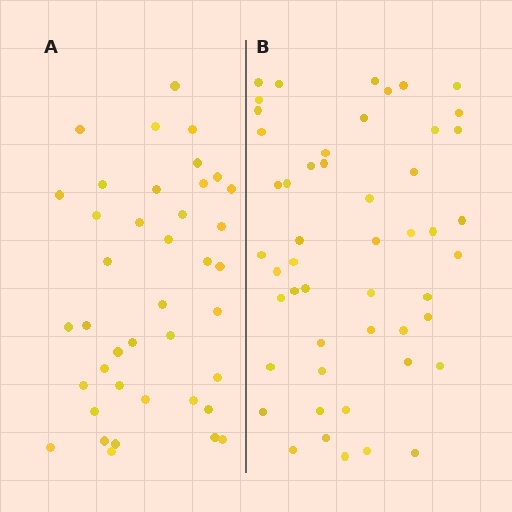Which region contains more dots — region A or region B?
Region B (the right region) has more dots.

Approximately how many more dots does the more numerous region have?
Region B has roughly 10 or so more dots than region A.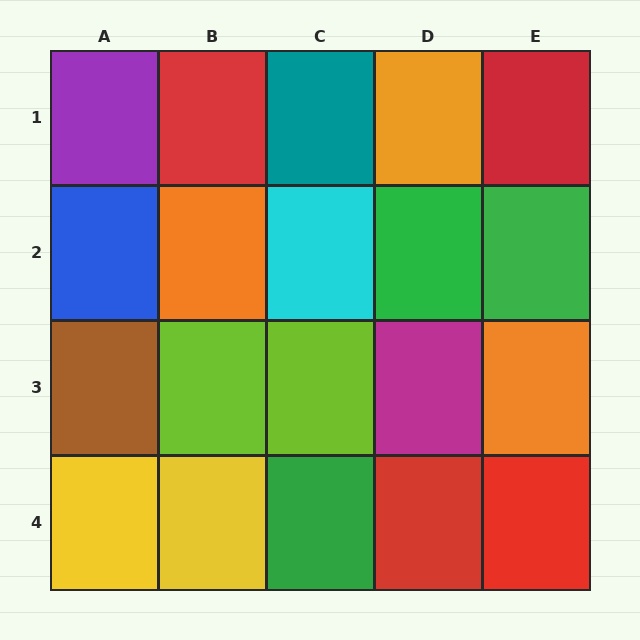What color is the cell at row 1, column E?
Red.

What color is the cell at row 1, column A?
Purple.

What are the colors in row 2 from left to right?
Blue, orange, cyan, green, green.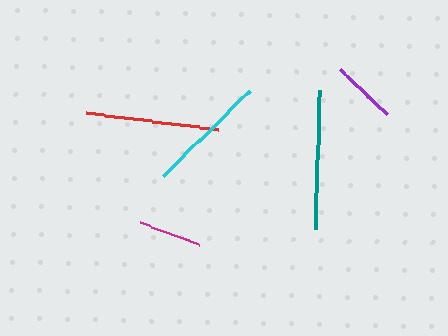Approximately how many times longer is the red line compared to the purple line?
The red line is approximately 2.1 times the length of the purple line.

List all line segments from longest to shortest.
From longest to shortest: teal, red, cyan, purple, magenta.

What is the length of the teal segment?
The teal segment is approximately 139 pixels long.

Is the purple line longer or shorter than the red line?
The red line is longer than the purple line.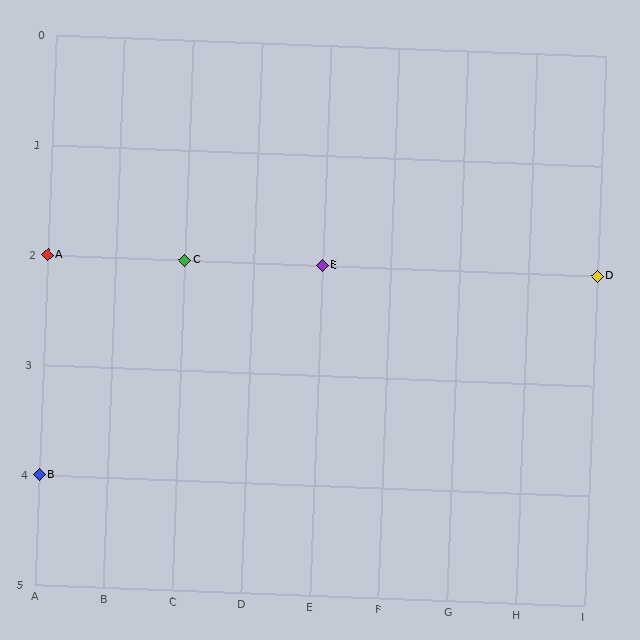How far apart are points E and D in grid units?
Points E and D are 4 columns apart.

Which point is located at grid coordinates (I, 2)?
Point D is at (I, 2).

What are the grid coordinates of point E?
Point E is at grid coordinates (E, 2).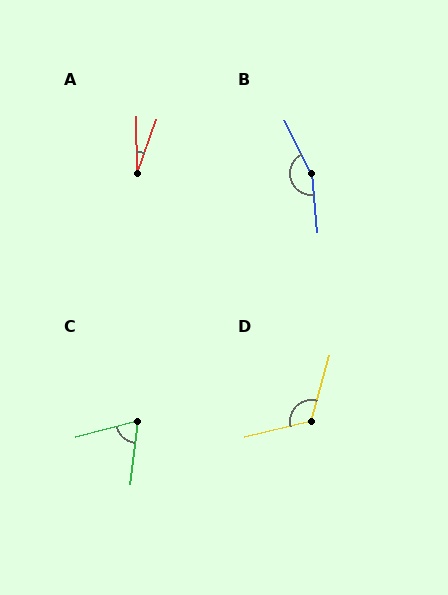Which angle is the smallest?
A, at approximately 21 degrees.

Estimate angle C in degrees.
Approximately 69 degrees.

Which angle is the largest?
B, at approximately 159 degrees.